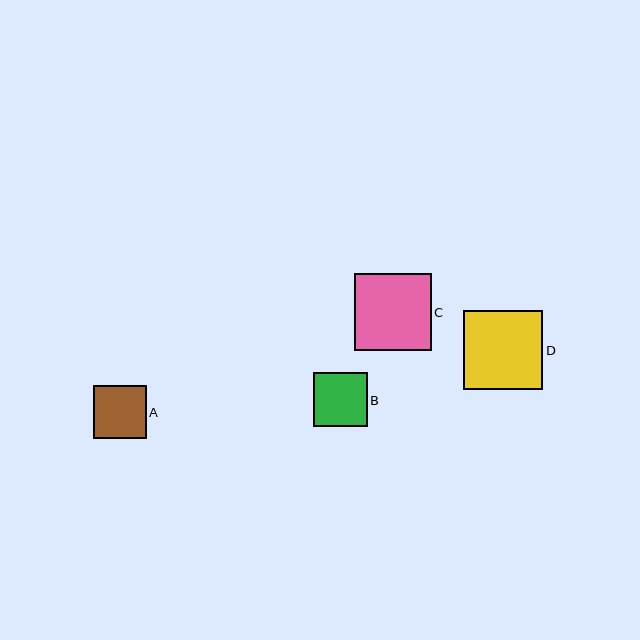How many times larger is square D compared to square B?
Square D is approximately 1.5 times the size of square B.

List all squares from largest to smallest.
From largest to smallest: D, C, B, A.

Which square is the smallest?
Square A is the smallest with a size of approximately 52 pixels.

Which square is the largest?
Square D is the largest with a size of approximately 79 pixels.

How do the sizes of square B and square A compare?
Square B and square A are approximately the same size.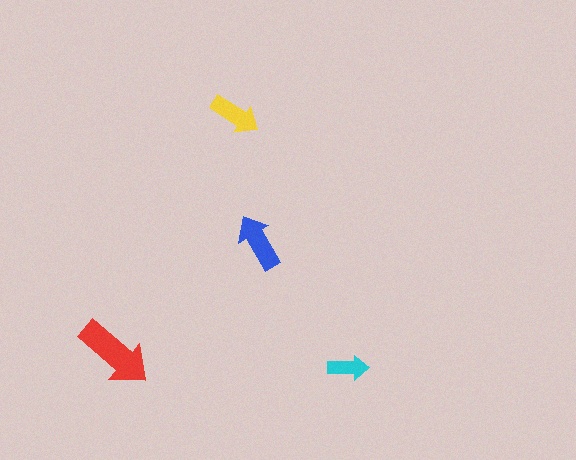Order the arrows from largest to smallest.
the red one, the blue one, the yellow one, the cyan one.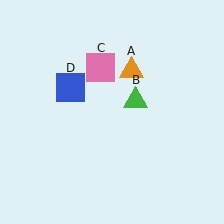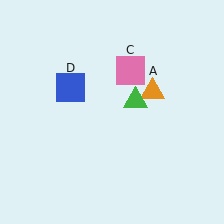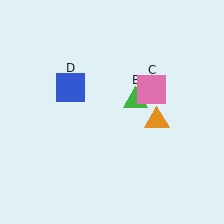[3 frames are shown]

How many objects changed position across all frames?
2 objects changed position: orange triangle (object A), pink square (object C).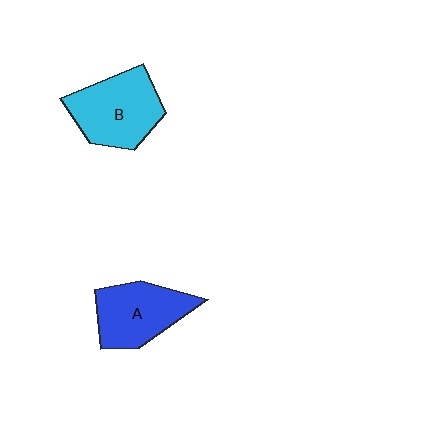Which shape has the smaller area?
Shape A (blue).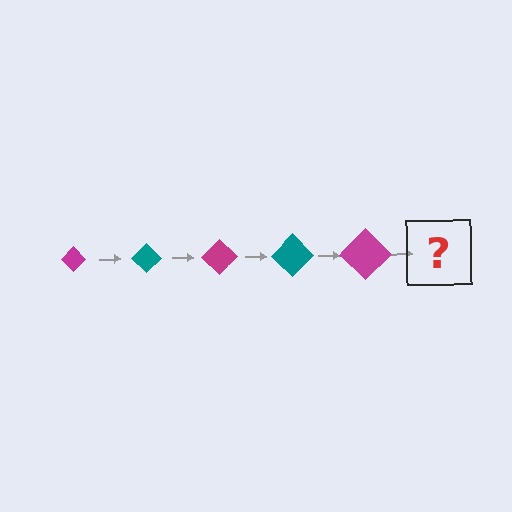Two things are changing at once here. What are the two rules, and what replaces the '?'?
The two rules are that the diamond grows larger each step and the color cycles through magenta and teal. The '?' should be a teal diamond, larger than the previous one.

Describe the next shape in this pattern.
It should be a teal diamond, larger than the previous one.